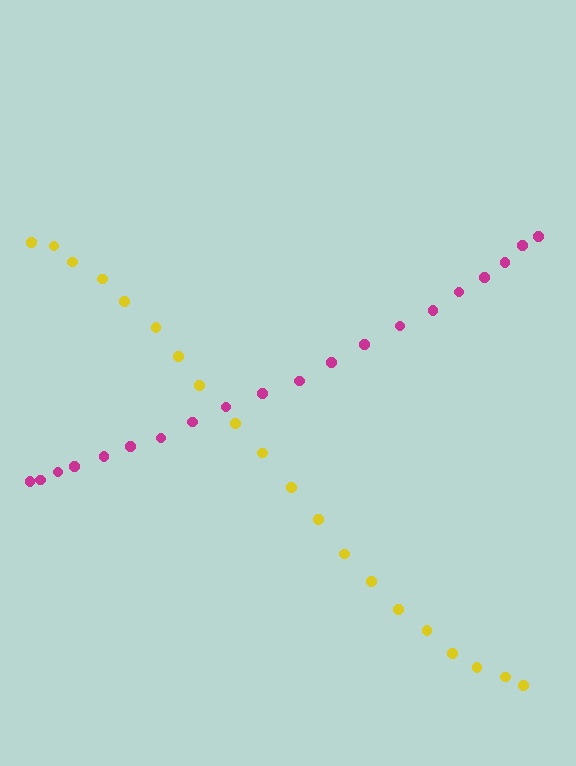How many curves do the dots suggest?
There are 2 distinct paths.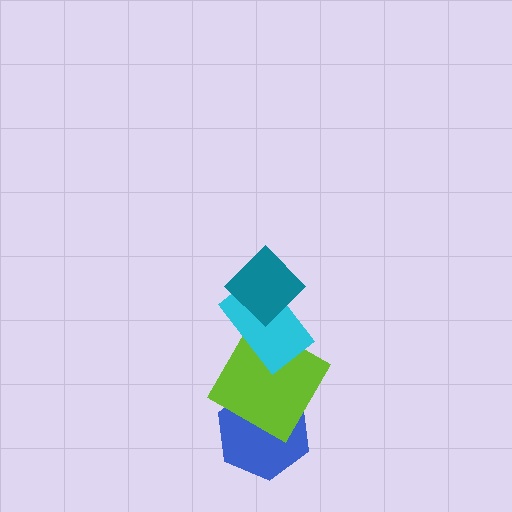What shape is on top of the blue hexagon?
The lime diamond is on top of the blue hexagon.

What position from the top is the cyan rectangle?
The cyan rectangle is 2nd from the top.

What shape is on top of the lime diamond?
The cyan rectangle is on top of the lime diamond.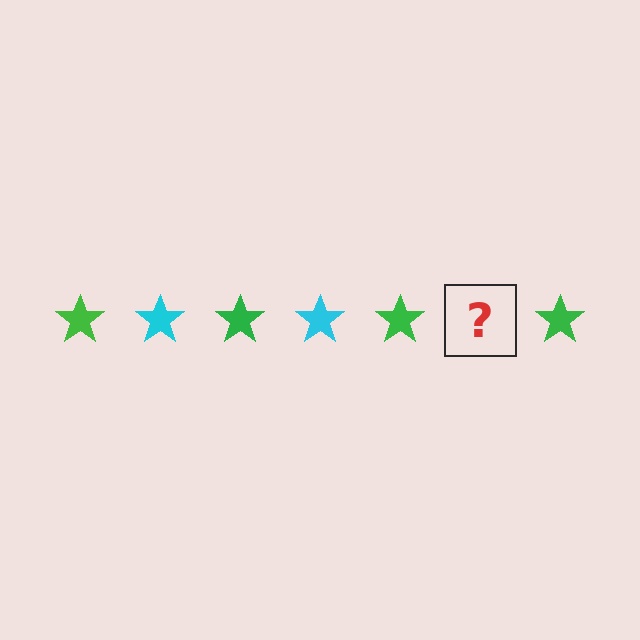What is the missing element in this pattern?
The missing element is a cyan star.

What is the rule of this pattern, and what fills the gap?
The rule is that the pattern cycles through green, cyan stars. The gap should be filled with a cyan star.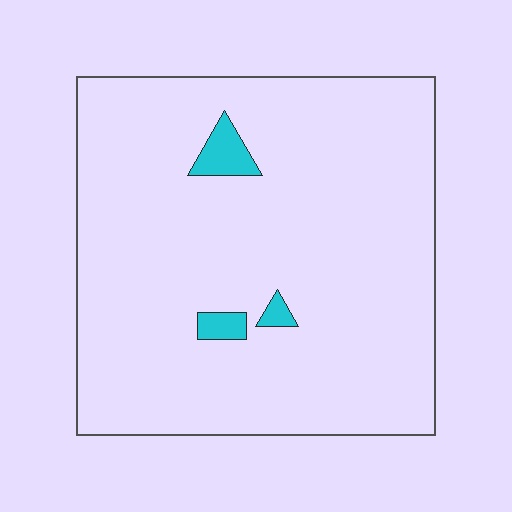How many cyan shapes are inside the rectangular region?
3.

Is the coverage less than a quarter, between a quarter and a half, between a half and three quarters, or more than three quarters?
Less than a quarter.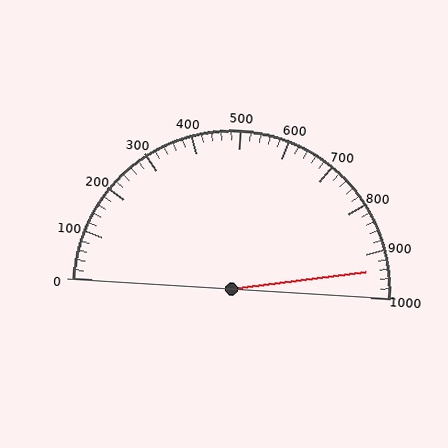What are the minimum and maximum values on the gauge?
The gauge ranges from 0 to 1000.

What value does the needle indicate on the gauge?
The needle indicates approximately 940.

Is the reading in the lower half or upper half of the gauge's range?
The reading is in the upper half of the range (0 to 1000).